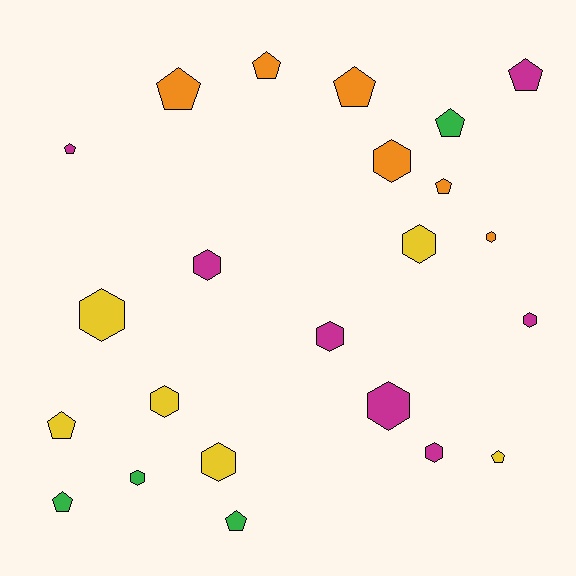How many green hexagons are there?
There is 1 green hexagon.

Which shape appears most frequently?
Hexagon, with 12 objects.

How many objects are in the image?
There are 23 objects.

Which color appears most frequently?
Magenta, with 7 objects.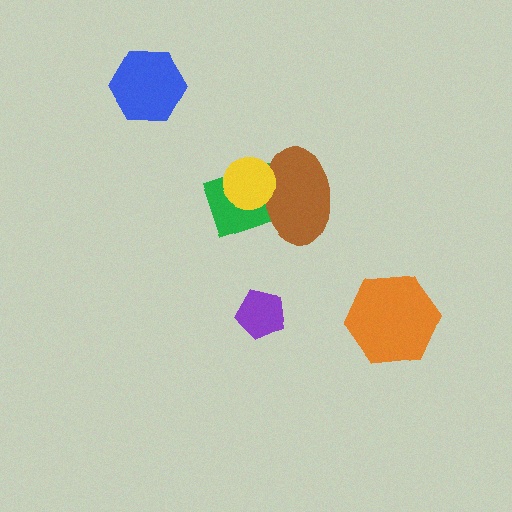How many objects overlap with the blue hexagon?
0 objects overlap with the blue hexagon.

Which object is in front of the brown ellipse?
The yellow circle is in front of the brown ellipse.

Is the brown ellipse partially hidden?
Yes, it is partially covered by another shape.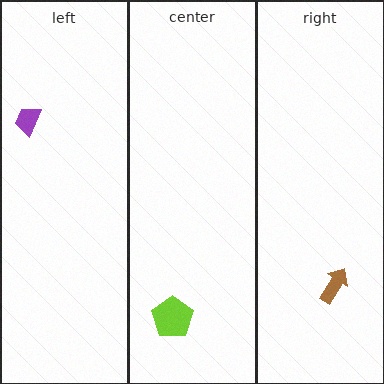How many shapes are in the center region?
1.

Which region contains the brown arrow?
The right region.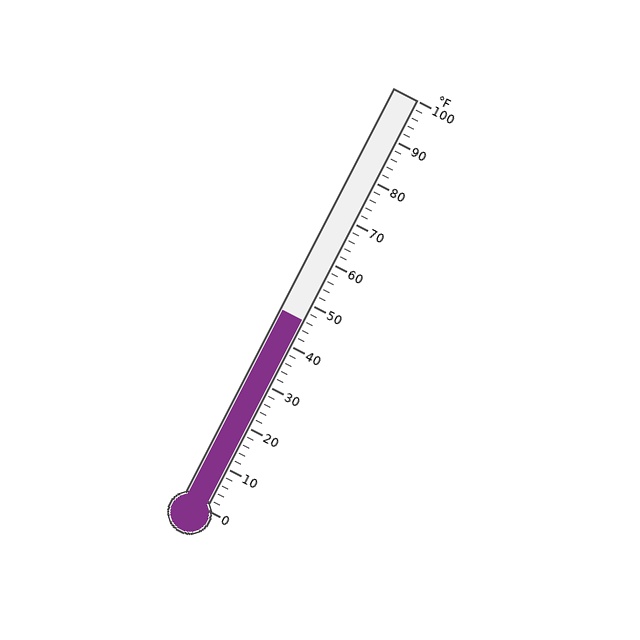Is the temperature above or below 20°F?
The temperature is above 20°F.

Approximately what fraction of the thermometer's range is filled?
The thermometer is filled to approximately 45% of its range.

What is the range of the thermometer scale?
The thermometer scale ranges from 0°F to 100°F.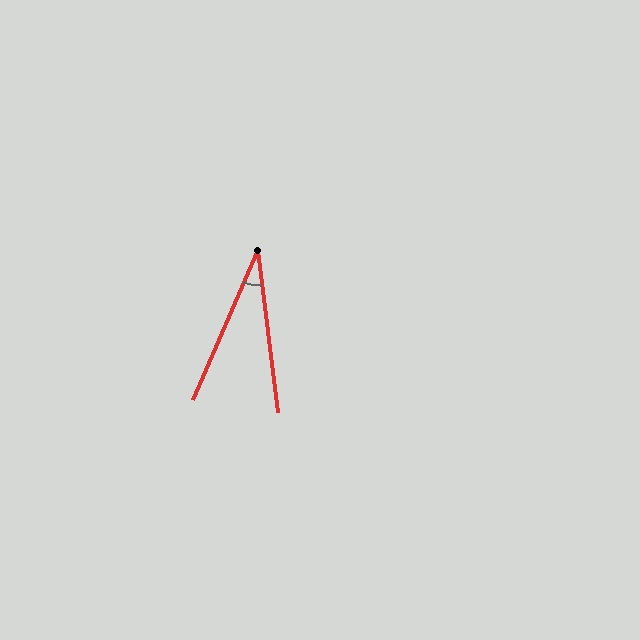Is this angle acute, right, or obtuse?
It is acute.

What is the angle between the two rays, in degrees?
Approximately 30 degrees.